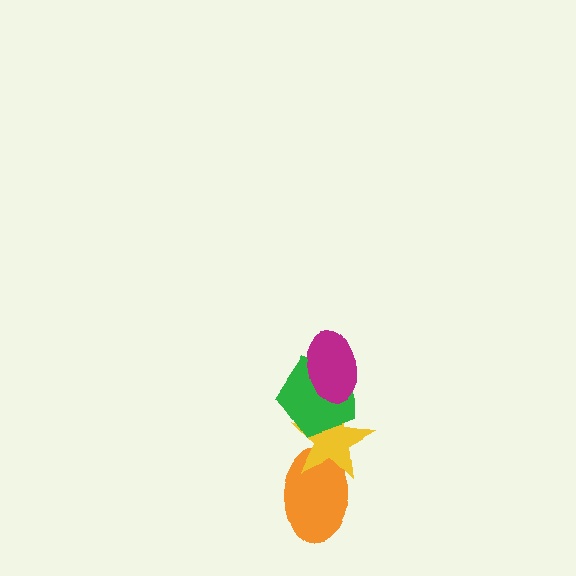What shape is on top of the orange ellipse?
The yellow star is on top of the orange ellipse.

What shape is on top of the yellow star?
The green pentagon is on top of the yellow star.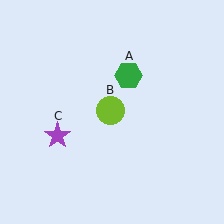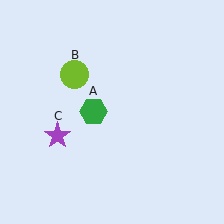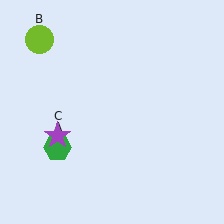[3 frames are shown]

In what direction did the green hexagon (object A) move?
The green hexagon (object A) moved down and to the left.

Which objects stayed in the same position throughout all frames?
Purple star (object C) remained stationary.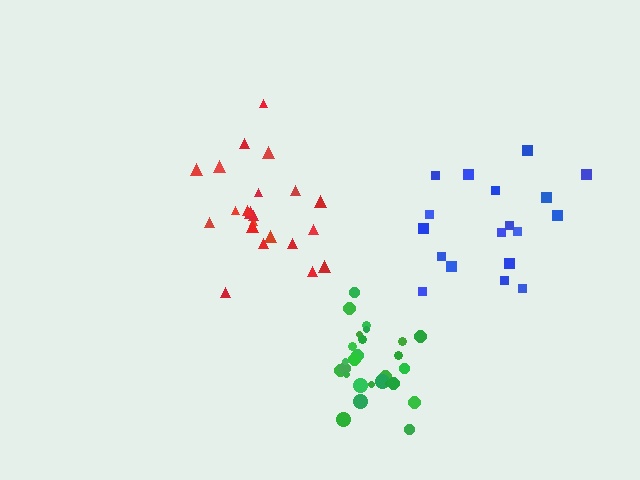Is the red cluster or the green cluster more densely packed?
Green.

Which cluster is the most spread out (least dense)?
Blue.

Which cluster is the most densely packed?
Green.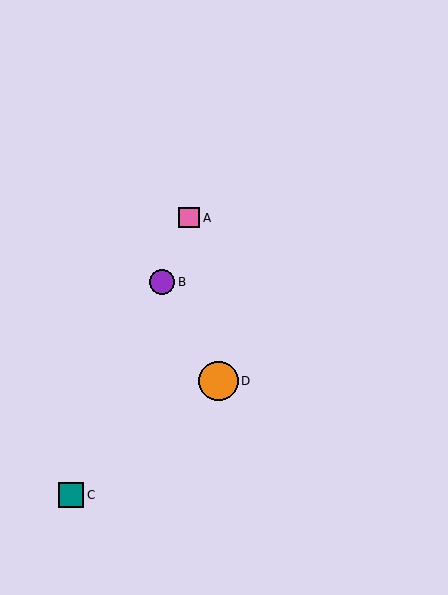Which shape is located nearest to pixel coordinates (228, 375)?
The orange circle (labeled D) at (218, 381) is nearest to that location.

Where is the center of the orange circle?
The center of the orange circle is at (218, 381).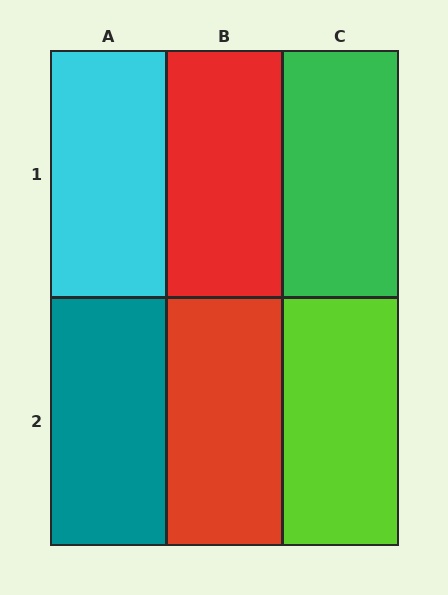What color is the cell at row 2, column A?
Teal.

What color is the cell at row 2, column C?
Lime.